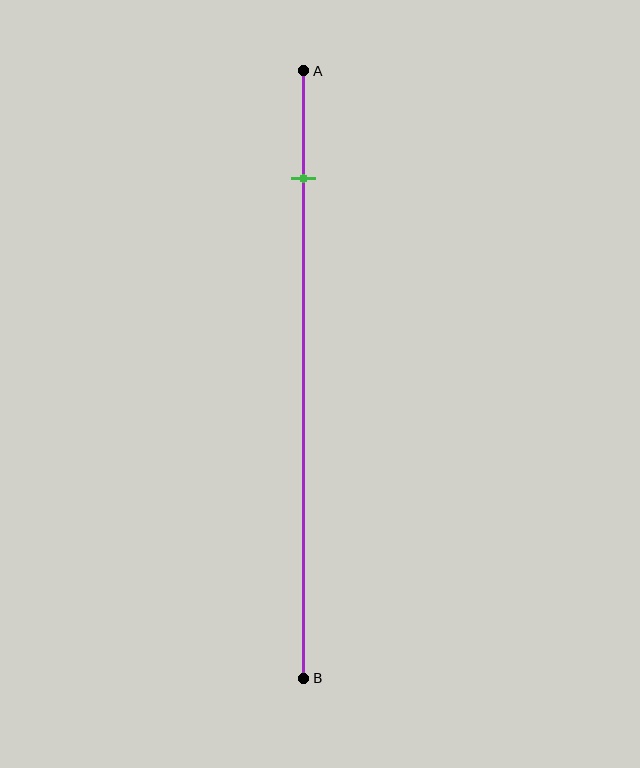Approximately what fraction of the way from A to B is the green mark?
The green mark is approximately 20% of the way from A to B.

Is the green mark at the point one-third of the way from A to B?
No, the mark is at about 20% from A, not at the 33% one-third point.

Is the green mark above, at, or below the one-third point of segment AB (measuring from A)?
The green mark is above the one-third point of segment AB.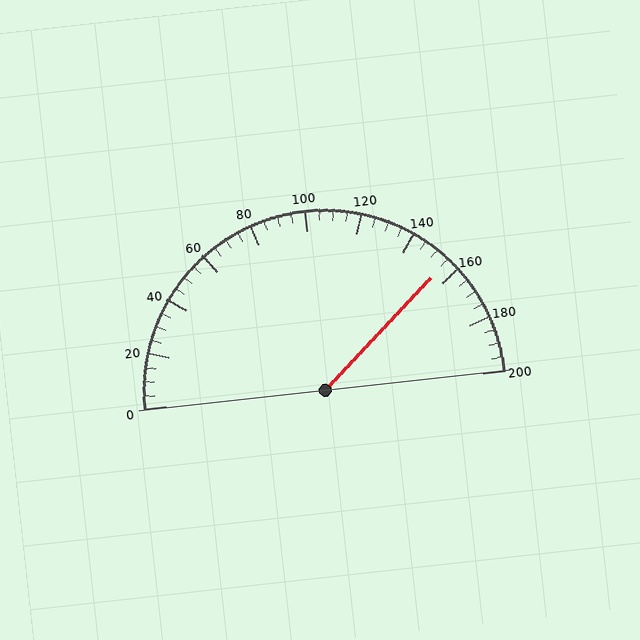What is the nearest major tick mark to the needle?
The nearest major tick mark is 160.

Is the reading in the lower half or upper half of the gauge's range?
The reading is in the upper half of the range (0 to 200).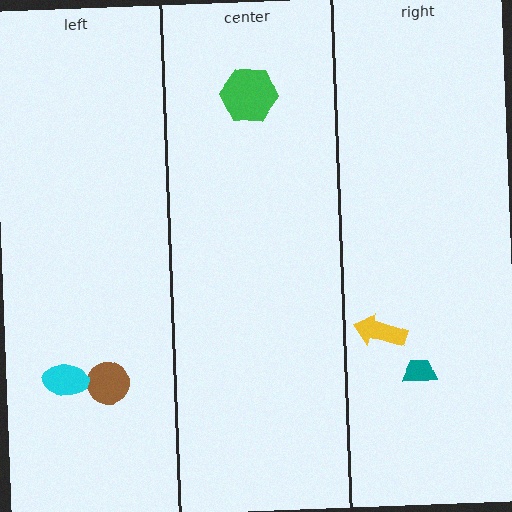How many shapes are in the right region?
2.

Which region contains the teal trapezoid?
The right region.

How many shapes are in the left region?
2.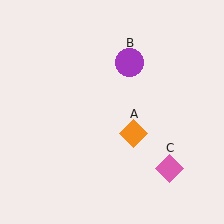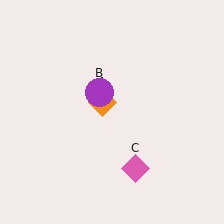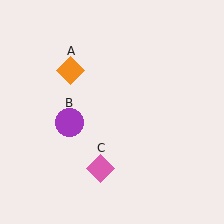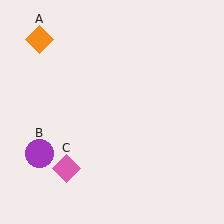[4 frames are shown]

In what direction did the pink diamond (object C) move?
The pink diamond (object C) moved left.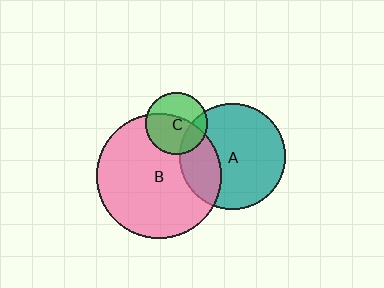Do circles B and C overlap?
Yes.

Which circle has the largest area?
Circle B (pink).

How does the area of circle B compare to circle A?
Approximately 1.4 times.